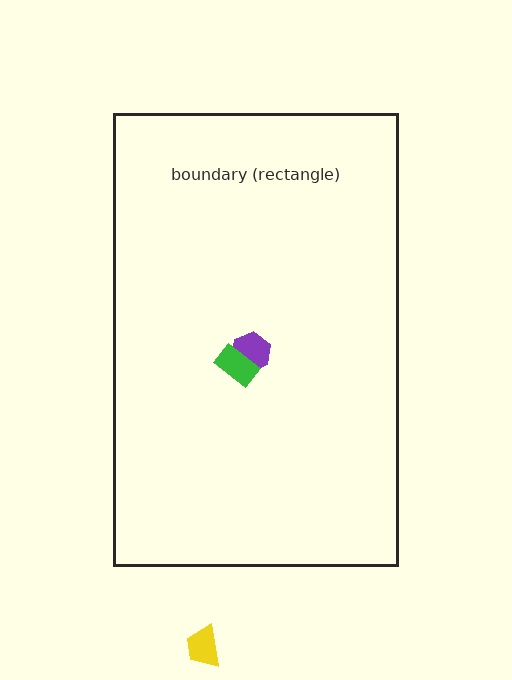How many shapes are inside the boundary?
2 inside, 1 outside.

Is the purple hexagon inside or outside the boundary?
Inside.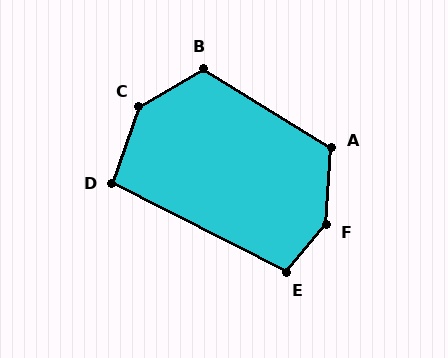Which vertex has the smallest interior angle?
D, at approximately 98 degrees.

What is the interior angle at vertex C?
Approximately 139 degrees (obtuse).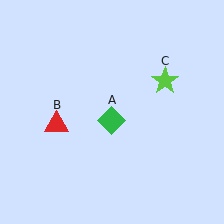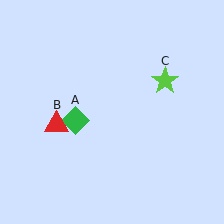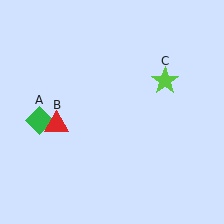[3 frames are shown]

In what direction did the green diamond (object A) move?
The green diamond (object A) moved left.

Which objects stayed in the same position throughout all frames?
Red triangle (object B) and lime star (object C) remained stationary.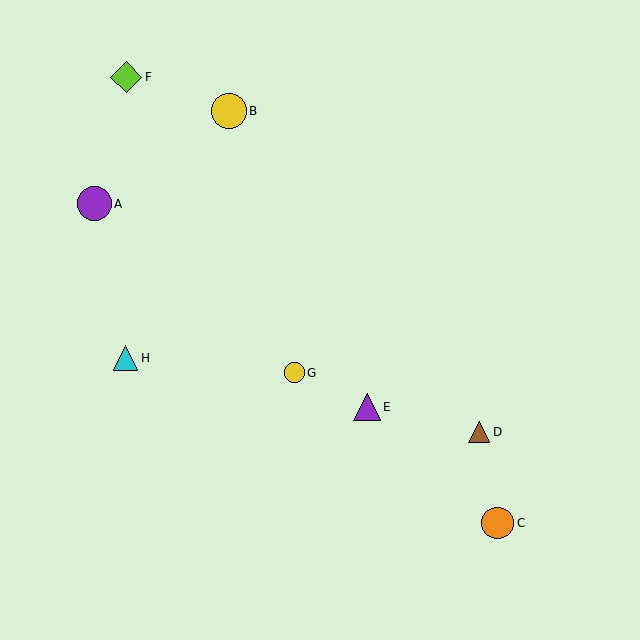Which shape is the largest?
The yellow circle (labeled B) is the largest.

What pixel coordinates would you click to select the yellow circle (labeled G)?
Click at (294, 373) to select the yellow circle G.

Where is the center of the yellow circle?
The center of the yellow circle is at (229, 111).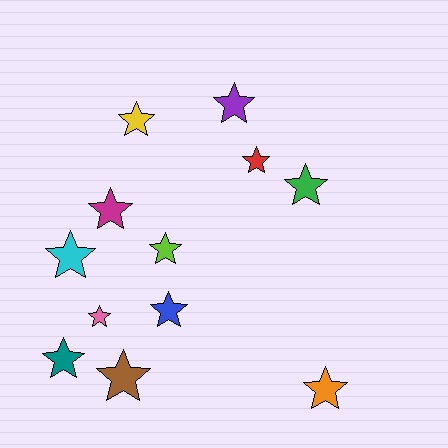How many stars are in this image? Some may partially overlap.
There are 12 stars.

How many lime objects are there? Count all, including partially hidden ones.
There is 1 lime object.